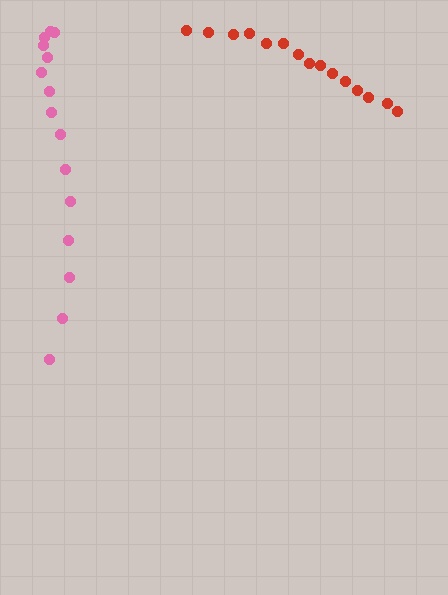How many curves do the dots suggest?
There are 2 distinct paths.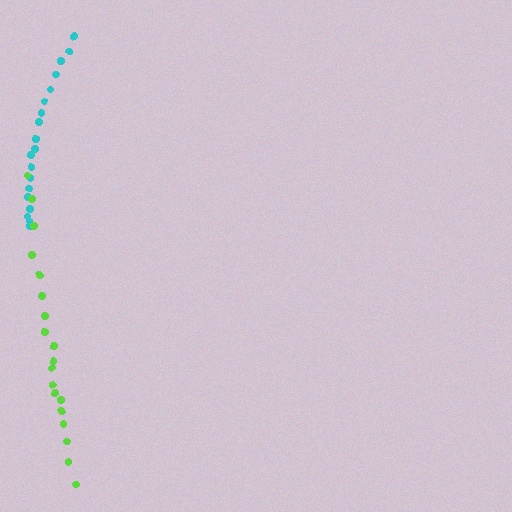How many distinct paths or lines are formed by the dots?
There are 2 distinct paths.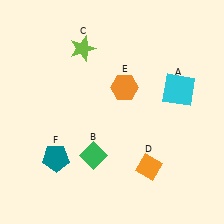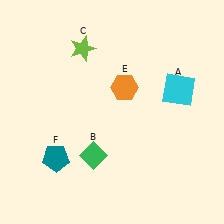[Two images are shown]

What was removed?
The orange diamond (D) was removed in Image 2.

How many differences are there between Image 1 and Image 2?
There is 1 difference between the two images.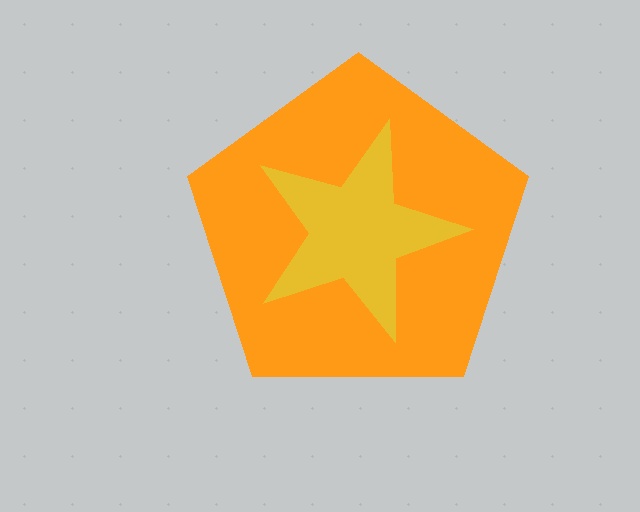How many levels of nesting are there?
2.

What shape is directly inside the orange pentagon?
The yellow star.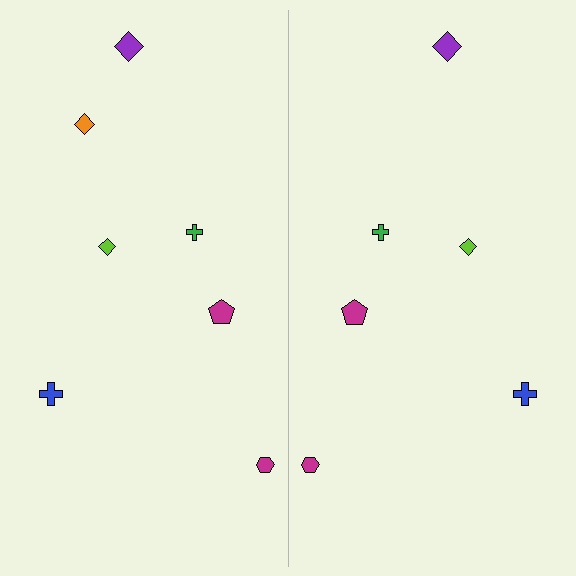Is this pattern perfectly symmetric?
No, the pattern is not perfectly symmetric. A orange diamond is missing from the right side.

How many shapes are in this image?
There are 13 shapes in this image.